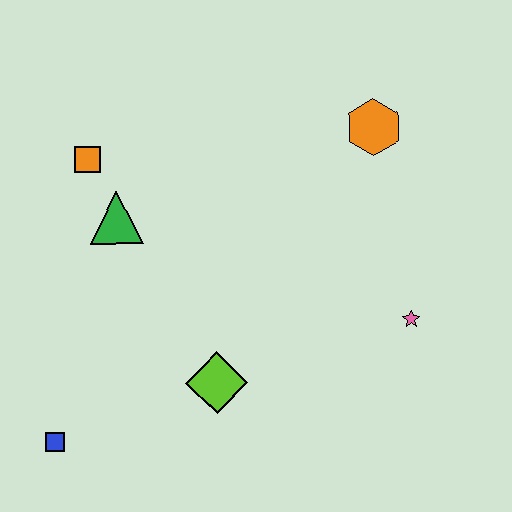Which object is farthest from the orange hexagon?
The blue square is farthest from the orange hexagon.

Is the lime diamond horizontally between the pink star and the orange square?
Yes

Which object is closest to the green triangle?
The orange square is closest to the green triangle.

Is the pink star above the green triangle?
No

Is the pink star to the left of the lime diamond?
No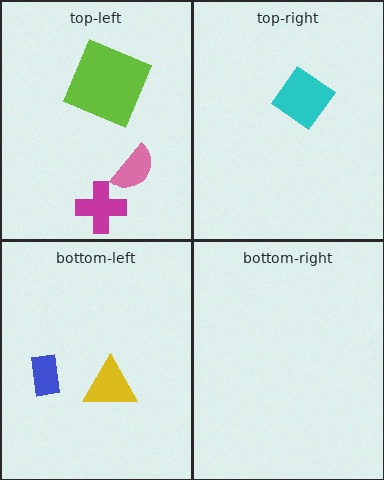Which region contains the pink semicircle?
The top-left region.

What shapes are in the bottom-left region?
The yellow triangle, the blue rectangle.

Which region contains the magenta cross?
The top-left region.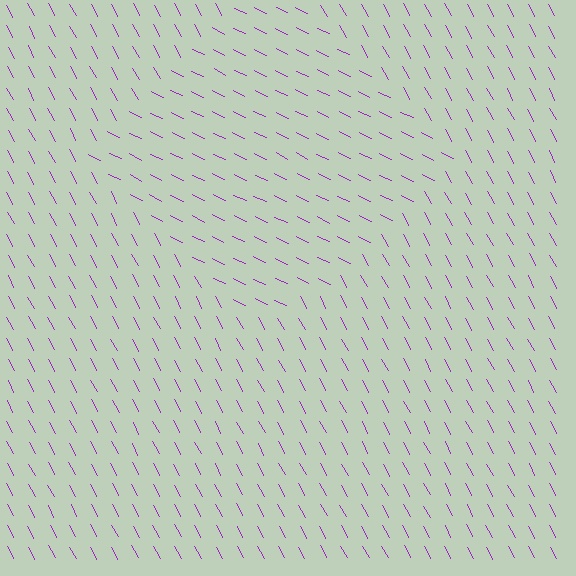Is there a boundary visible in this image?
Yes, there is a texture boundary formed by a change in line orientation.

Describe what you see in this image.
The image is filled with small purple line segments. A diamond region in the image has lines oriented differently from the surrounding lines, creating a visible texture boundary.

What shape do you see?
I see a diamond.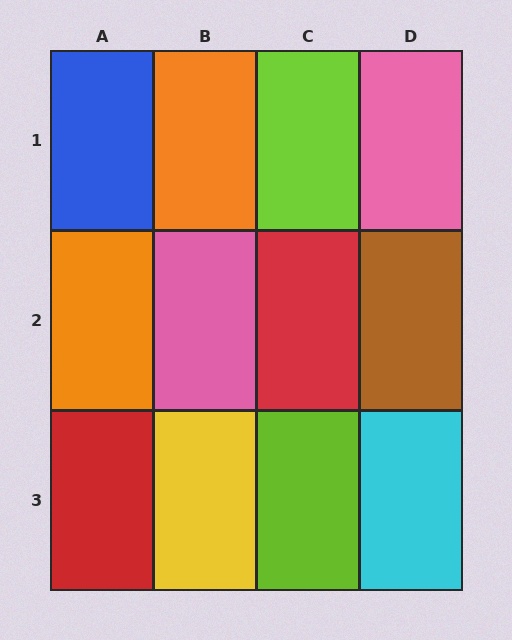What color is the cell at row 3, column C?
Lime.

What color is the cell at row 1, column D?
Pink.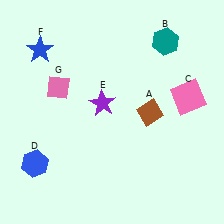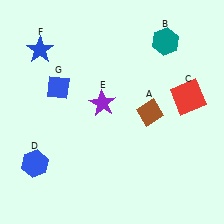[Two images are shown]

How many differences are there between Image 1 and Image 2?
There are 2 differences between the two images.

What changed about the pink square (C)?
In Image 1, C is pink. In Image 2, it changed to red.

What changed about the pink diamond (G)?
In Image 1, G is pink. In Image 2, it changed to blue.